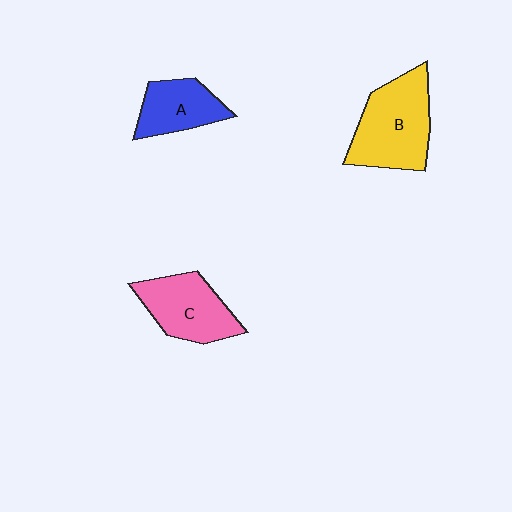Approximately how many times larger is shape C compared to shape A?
Approximately 1.3 times.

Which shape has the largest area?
Shape B (yellow).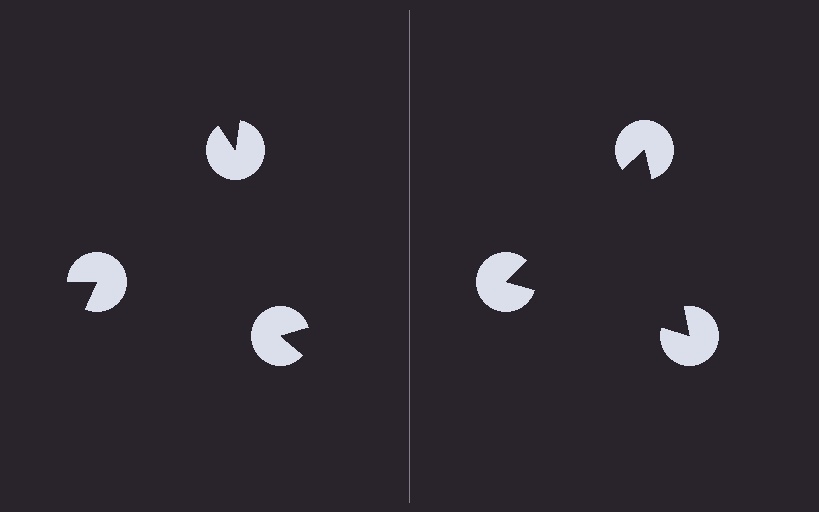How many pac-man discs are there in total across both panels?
6 — 3 on each side.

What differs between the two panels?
The pac-man discs are positioned identically on both sides; only the wedge orientations differ. On the right they align to a triangle; on the left they are misaligned.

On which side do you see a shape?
An illusory triangle appears on the right side. On the left side the wedge cuts are rotated, so no coherent shape forms.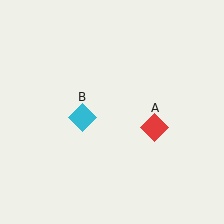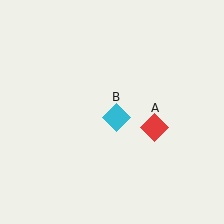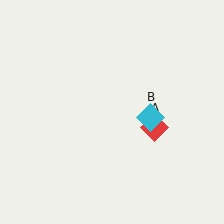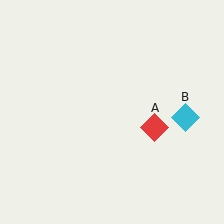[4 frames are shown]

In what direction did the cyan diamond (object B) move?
The cyan diamond (object B) moved right.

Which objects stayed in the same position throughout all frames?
Red diamond (object A) remained stationary.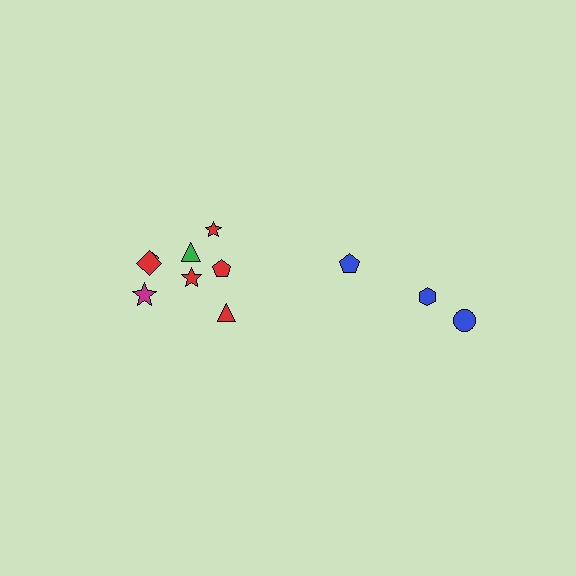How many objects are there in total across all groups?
There are 11 objects.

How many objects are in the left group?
There are 8 objects.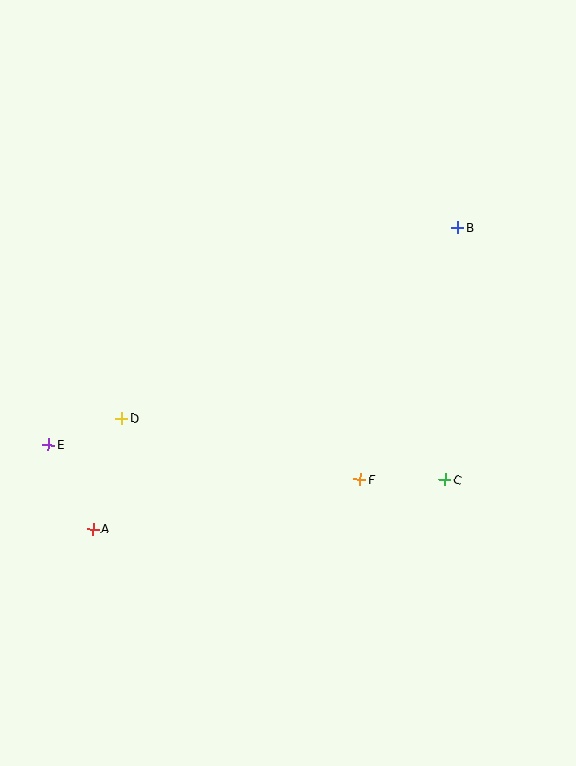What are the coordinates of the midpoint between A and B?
The midpoint between A and B is at (275, 378).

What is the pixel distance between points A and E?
The distance between A and E is 95 pixels.